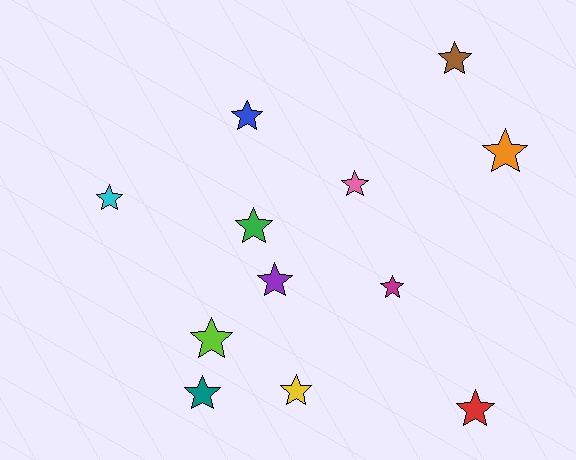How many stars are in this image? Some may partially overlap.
There are 12 stars.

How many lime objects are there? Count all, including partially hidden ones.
There is 1 lime object.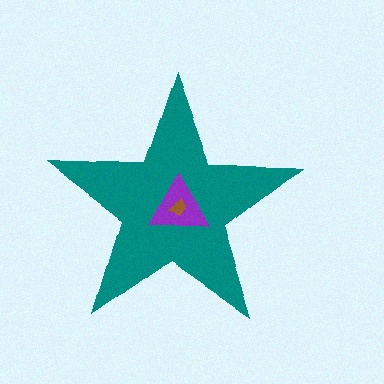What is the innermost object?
The brown trapezoid.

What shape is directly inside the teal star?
The purple triangle.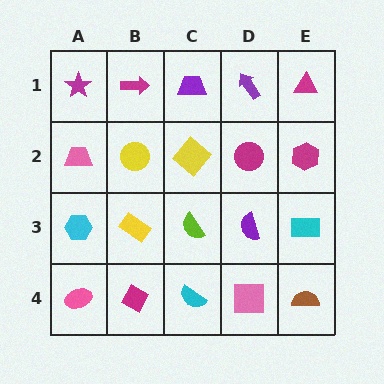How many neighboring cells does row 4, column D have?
3.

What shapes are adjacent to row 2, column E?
A magenta triangle (row 1, column E), a cyan rectangle (row 3, column E), a magenta circle (row 2, column D).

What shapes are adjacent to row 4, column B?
A yellow rectangle (row 3, column B), a pink ellipse (row 4, column A), a cyan semicircle (row 4, column C).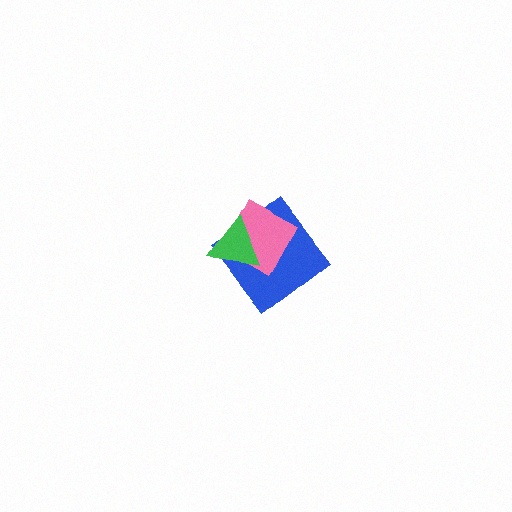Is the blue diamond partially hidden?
Yes, it is partially covered by another shape.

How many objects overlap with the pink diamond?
2 objects overlap with the pink diamond.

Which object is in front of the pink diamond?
The green triangle is in front of the pink diamond.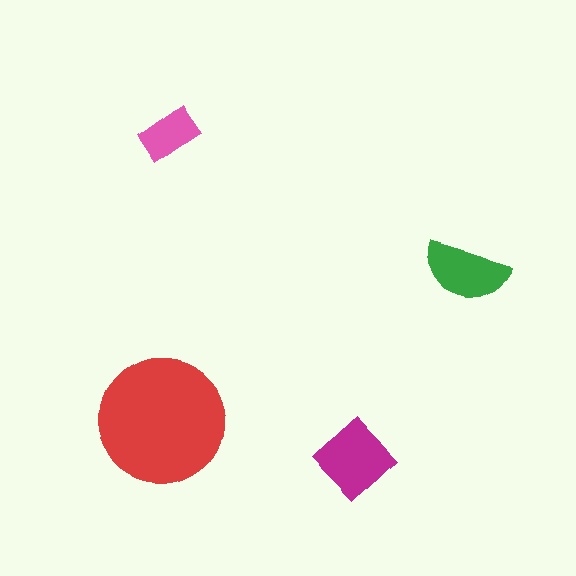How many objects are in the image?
There are 4 objects in the image.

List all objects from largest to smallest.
The red circle, the magenta diamond, the green semicircle, the pink rectangle.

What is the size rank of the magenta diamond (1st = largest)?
2nd.